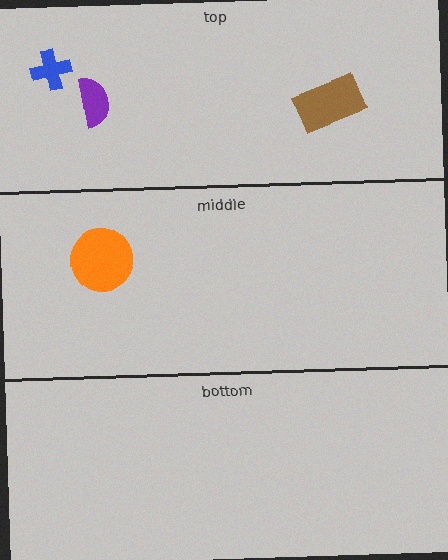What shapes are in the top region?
The brown rectangle, the blue cross, the purple semicircle.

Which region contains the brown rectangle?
The top region.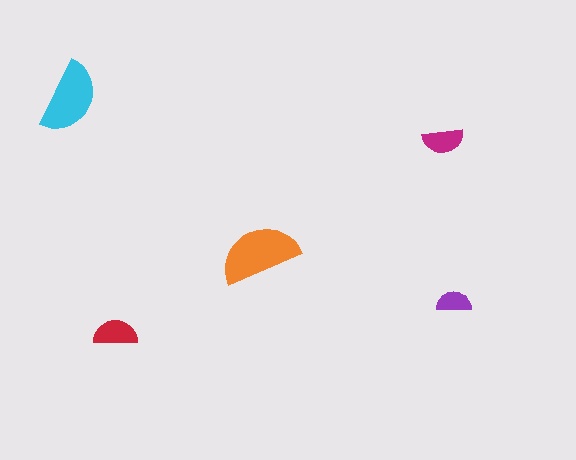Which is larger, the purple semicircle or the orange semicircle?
The orange one.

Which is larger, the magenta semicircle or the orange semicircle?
The orange one.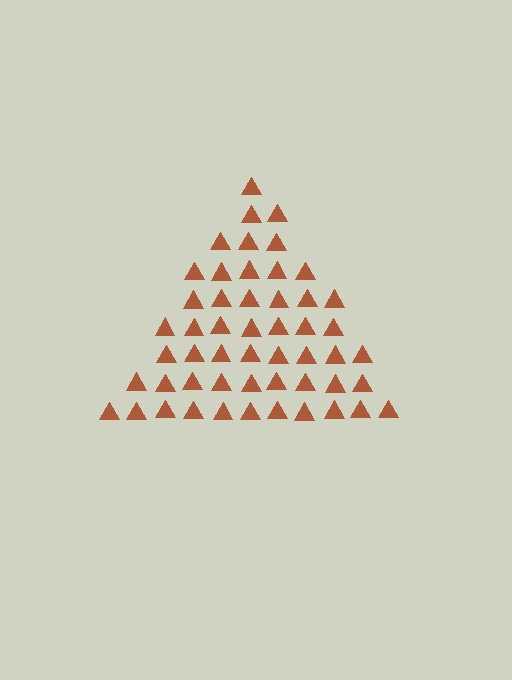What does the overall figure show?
The overall figure shows a triangle.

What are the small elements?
The small elements are triangles.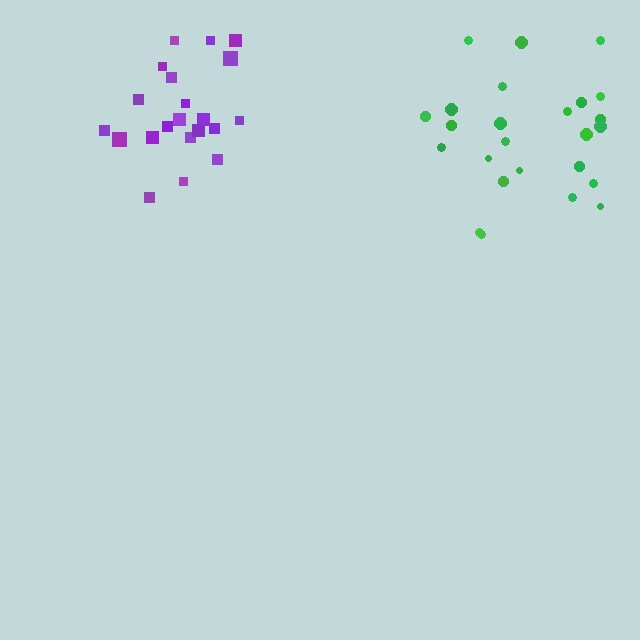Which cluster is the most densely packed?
Purple.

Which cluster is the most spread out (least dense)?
Green.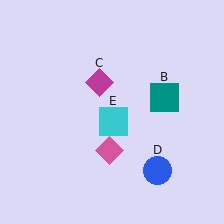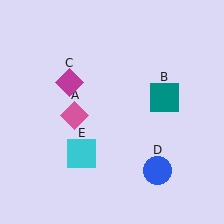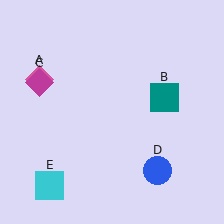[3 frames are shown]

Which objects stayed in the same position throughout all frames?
Teal square (object B) and blue circle (object D) remained stationary.